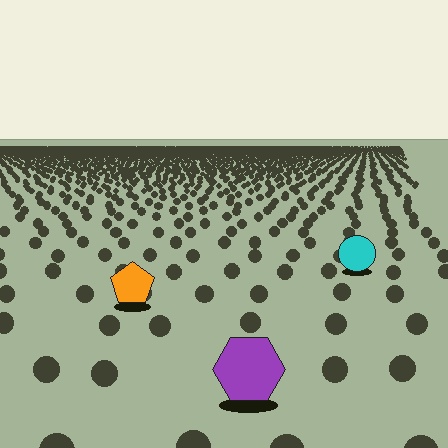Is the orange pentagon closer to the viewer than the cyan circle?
Yes. The orange pentagon is closer — you can tell from the texture gradient: the ground texture is coarser near it.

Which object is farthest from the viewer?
The cyan circle is farthest from the viewer. It appears smaller and the ground texture around it is denser.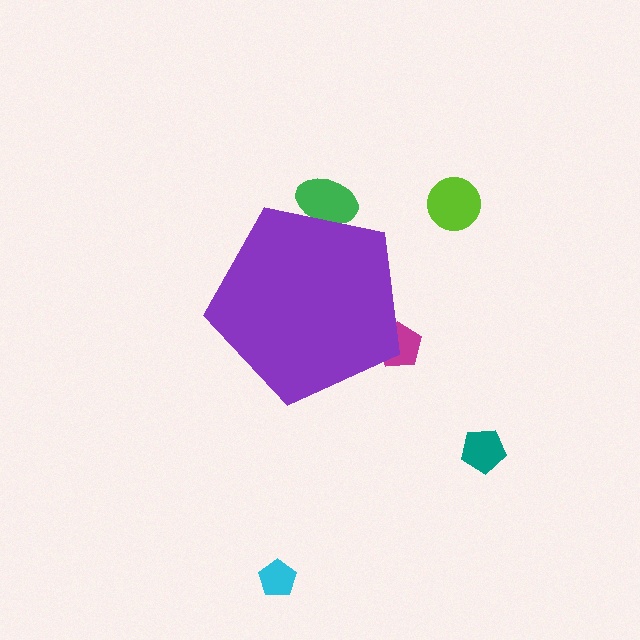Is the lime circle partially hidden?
No, the lime circle is fully visible.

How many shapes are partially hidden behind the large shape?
2 shapes are partially hidden.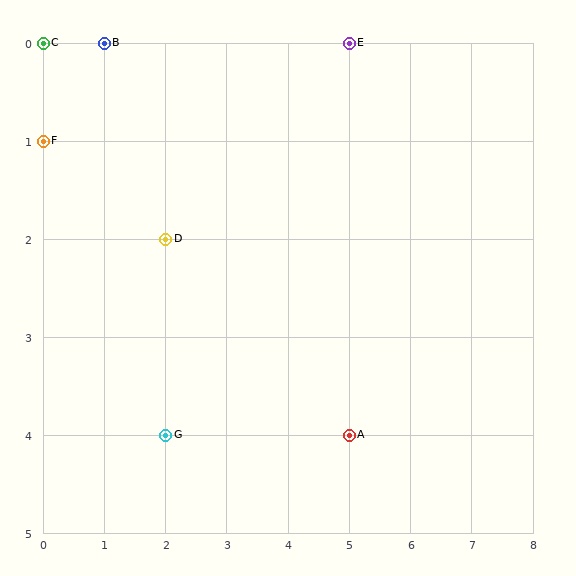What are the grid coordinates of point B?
Point B is at grid coordinates (1, 0).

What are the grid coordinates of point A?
Point A is at grid coordinates (5, 4).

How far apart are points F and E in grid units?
Points F and E are 5 columns and 1 row apart (about 5.1 grid units diagonally).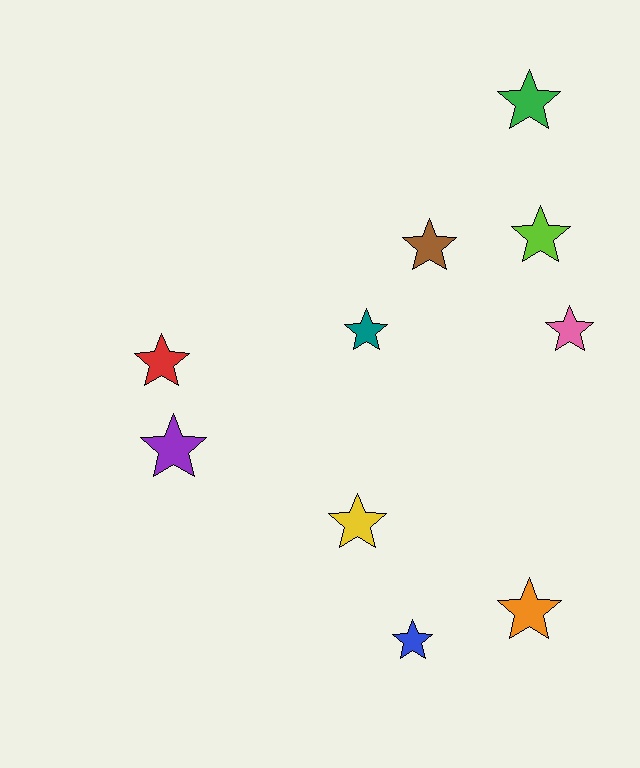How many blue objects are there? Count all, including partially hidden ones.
There is 1 blue object.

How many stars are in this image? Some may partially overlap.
There are 10 stars.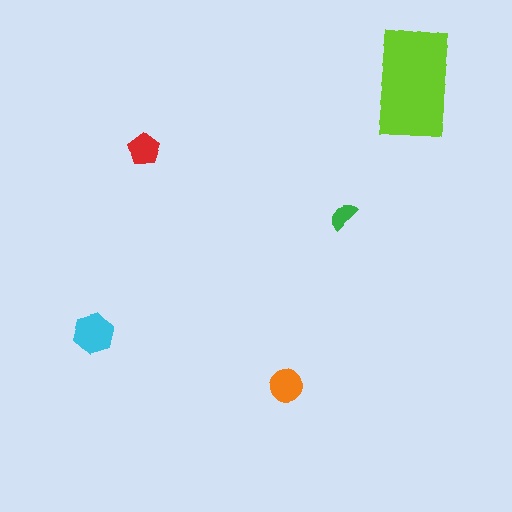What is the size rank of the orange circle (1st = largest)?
3rd.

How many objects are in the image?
There are 5 objects in the image.